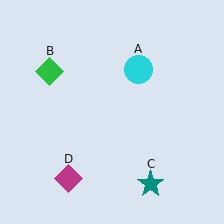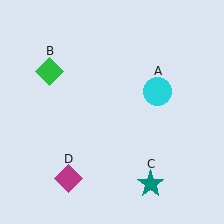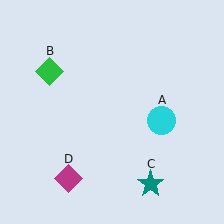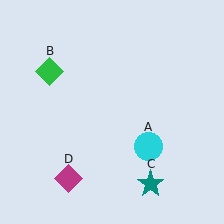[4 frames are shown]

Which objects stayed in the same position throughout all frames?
Green diamond (object B) and teal star (object C) and magenta diamond (object D) remained stationary.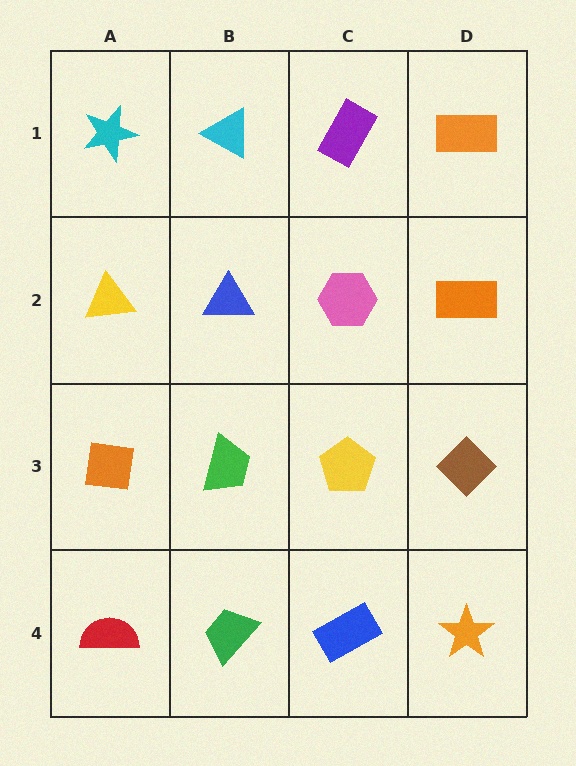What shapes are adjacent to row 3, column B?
A blue triangle (row 2, column B), a green trapezoid (row 4, column B), an orange square (row 3, column A), a yellow pentagon (row 3, column C).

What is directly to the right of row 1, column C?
An orange rectangle.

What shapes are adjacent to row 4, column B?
A green trapezoid (row 3, column B), a red semicircle (row 4, column A), a blue rectangle (row 4, column C).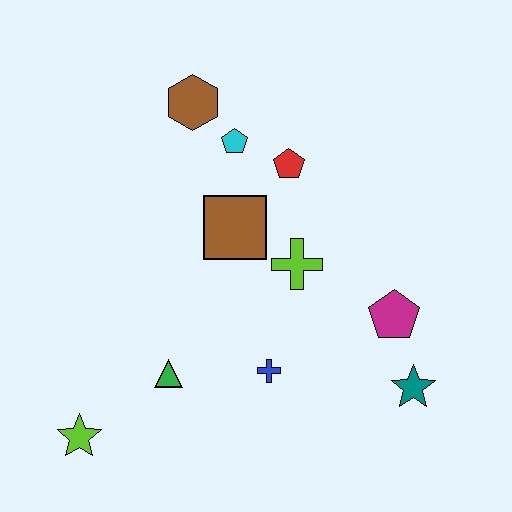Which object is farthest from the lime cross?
The lime star is farthest from the lime cross.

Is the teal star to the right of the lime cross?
Yes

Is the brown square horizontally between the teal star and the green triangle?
Yes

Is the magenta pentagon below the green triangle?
No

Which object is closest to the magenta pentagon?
The teal star is closest to the magenta pentagon.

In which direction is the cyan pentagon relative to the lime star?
The cyan pentagon is above the lime star.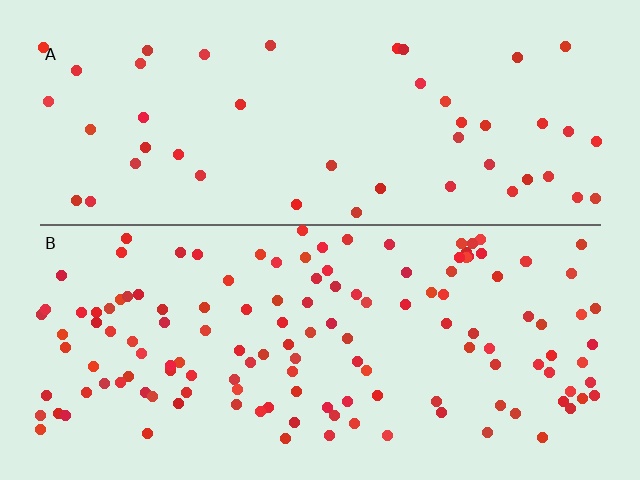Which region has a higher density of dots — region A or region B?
B (the bottom).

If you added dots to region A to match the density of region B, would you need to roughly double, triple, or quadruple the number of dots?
Approximately triple.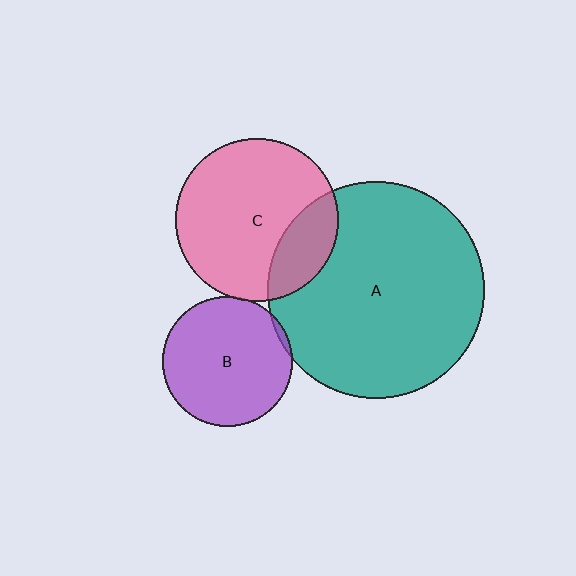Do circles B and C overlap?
Yes.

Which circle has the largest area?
Circle A (teal).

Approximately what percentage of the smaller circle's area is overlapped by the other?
Approximately 5%.